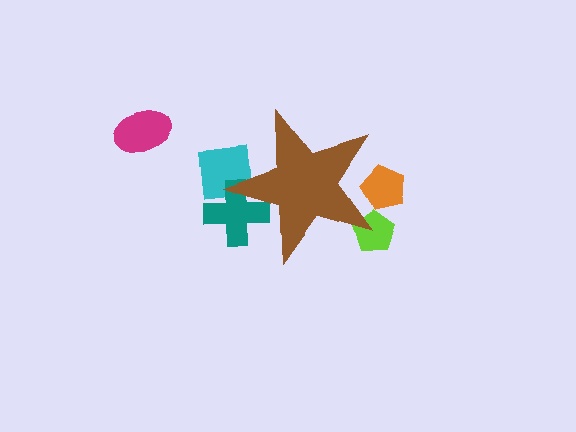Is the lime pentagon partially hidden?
Yes, the lime pentagon is partially hidden behind the brown star.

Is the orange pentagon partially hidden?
Yes, the orange pentagon is partially hidden behind the brown star.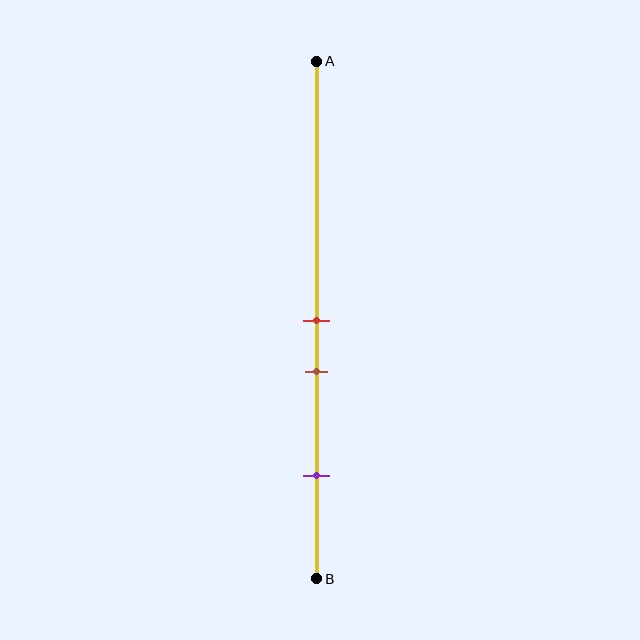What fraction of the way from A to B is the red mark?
The red mark is approximately 50% (0.5) of the way from A to B.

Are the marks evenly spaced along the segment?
No, the marks are not evenly spaced.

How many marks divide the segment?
There are 3 marks dividing the segment.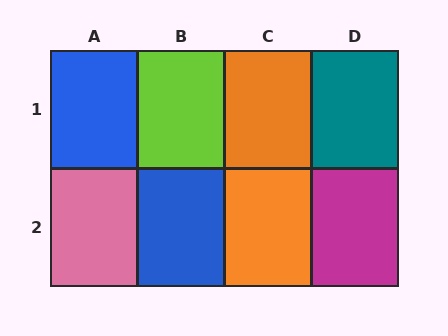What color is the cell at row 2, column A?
Pink.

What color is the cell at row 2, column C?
Orange.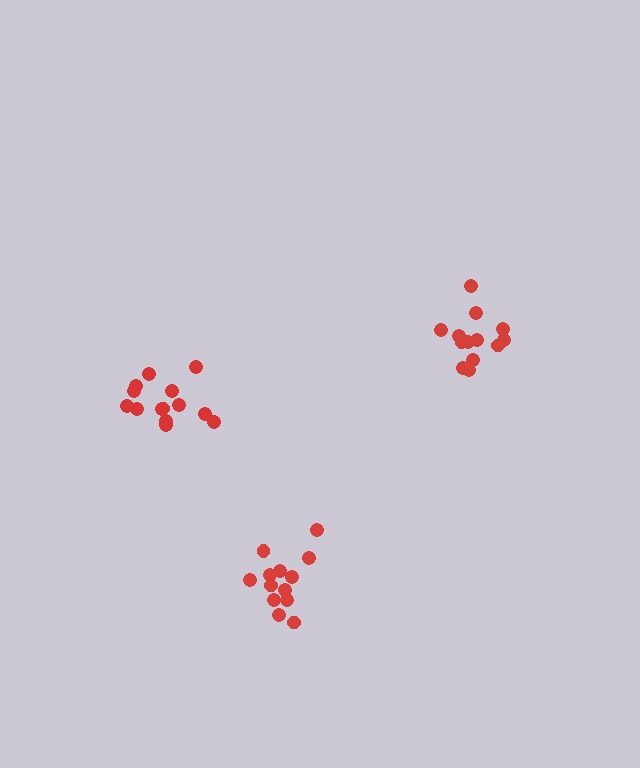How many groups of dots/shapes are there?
There are 3 groups.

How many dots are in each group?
Group 1: 13 dots, Group 2: 13 dots, Group 3: 14 dots (40 total).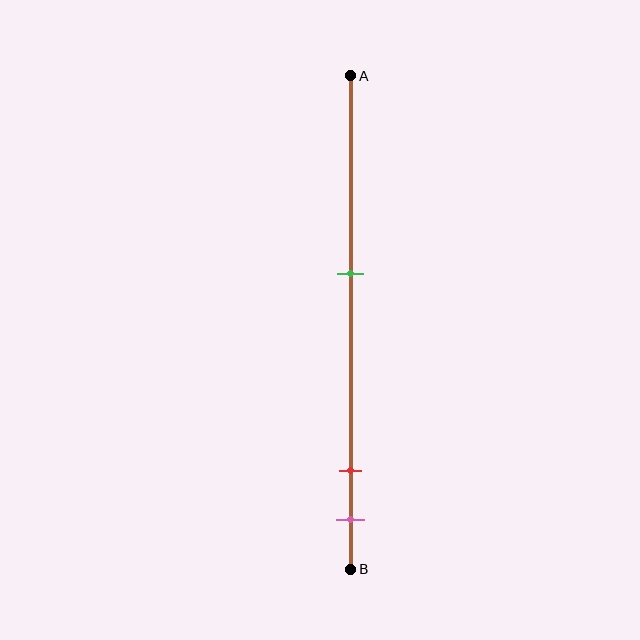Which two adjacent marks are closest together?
The red and pink marks are the closest adjacent pair.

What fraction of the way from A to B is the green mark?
The green mark is approximately 40% (0.4) of the way from A to B.